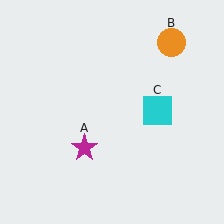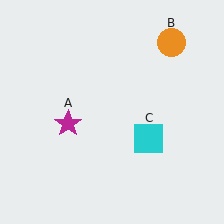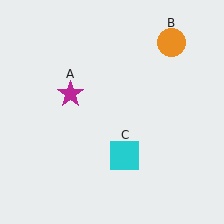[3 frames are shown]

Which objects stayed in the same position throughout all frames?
Orange circle (object B) remained stationary.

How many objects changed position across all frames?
2 objects changed position: magenta star (object A), cyan square (object C).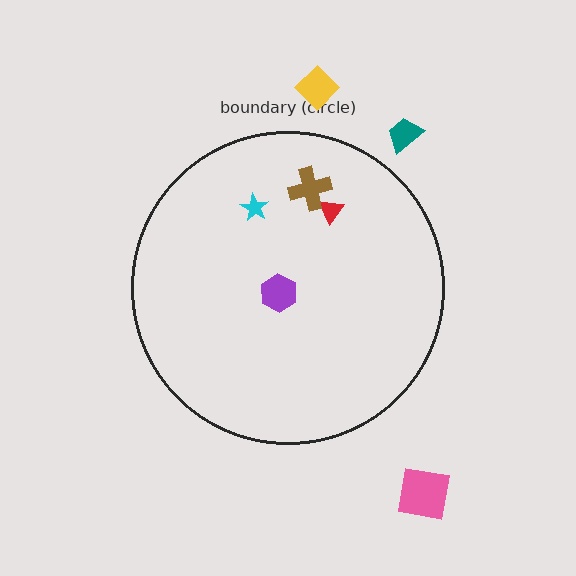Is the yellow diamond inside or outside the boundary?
Outside.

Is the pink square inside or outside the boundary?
Outside.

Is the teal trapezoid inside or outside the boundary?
Outside.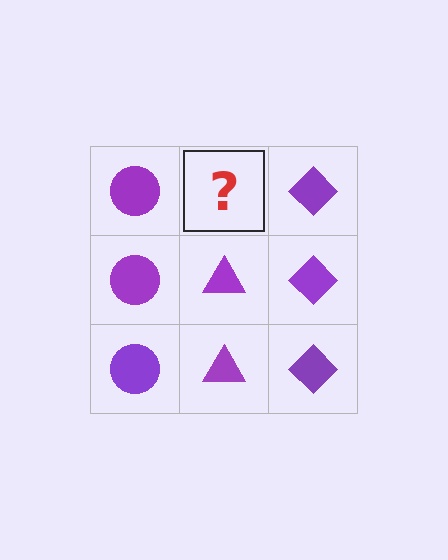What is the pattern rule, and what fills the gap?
The rule is that each column has a consistent shape. The gap should be filled with a purple triangle.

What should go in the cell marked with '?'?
The missing cell should contain a purple triangle.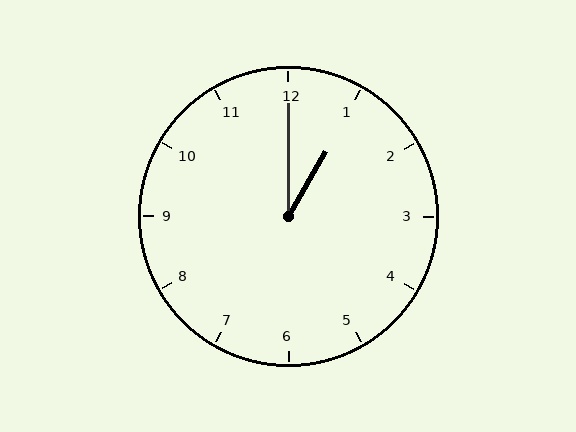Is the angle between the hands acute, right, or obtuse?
It is acute.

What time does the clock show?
1:00.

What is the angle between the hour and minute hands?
Approximately 30 degrees.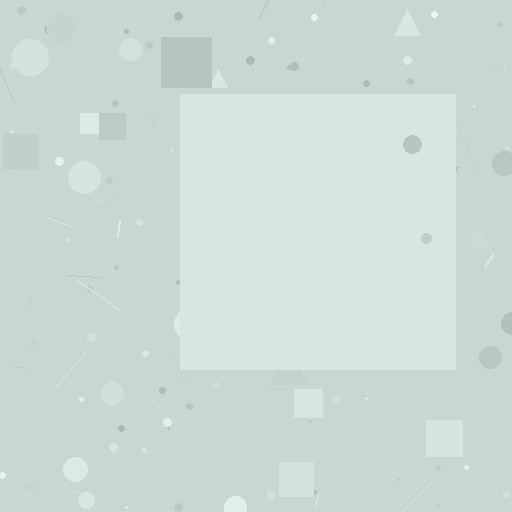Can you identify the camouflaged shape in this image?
The camouflaged shape is a square.